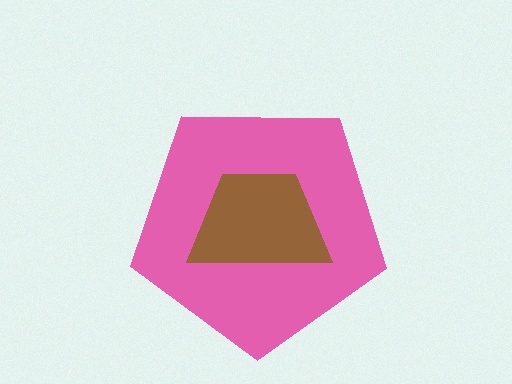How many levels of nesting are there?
2.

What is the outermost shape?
The pink pentagon.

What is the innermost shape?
The brown trapezoid.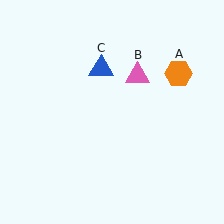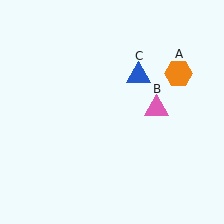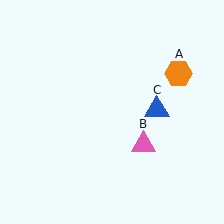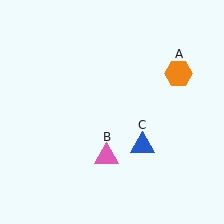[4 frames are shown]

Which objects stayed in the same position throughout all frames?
Orange hexagon (object A) remained stationary.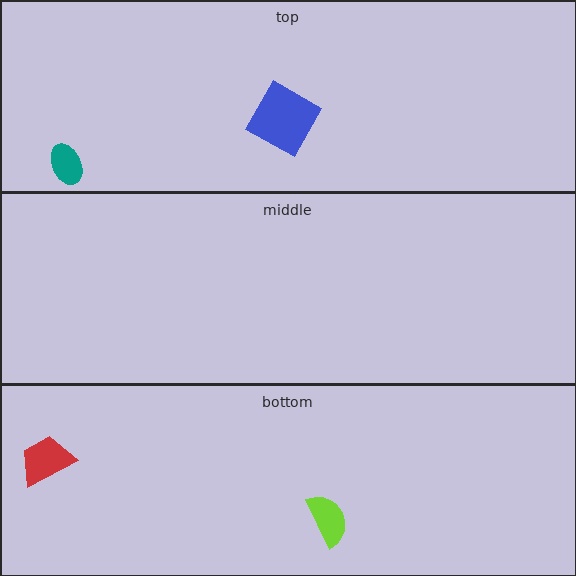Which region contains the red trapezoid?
The bottom region.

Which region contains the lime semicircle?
The bottom region.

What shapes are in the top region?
The blue square, the teal ellipse.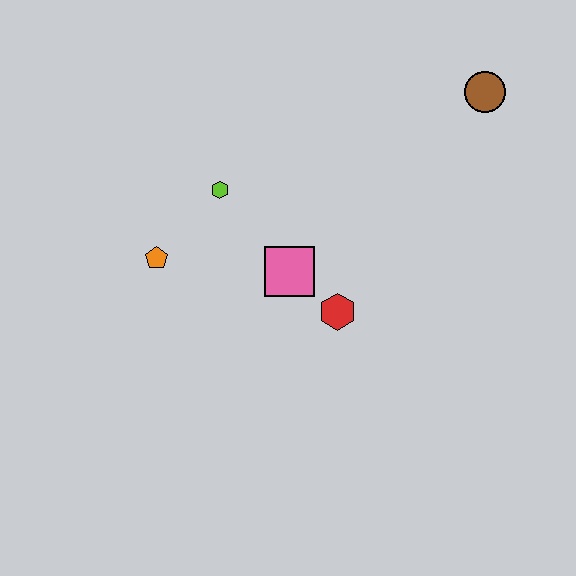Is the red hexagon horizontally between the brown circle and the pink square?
Yes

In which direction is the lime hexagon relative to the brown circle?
The lime hexagon is to the left of the brown circle.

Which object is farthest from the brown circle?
The orange pentagon is farthest from the brown circle.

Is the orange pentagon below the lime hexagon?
Yes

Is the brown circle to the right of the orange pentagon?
Yes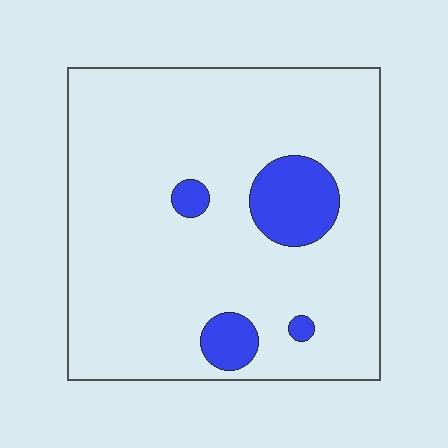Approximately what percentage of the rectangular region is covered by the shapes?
Approximately 10%.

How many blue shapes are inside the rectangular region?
4.